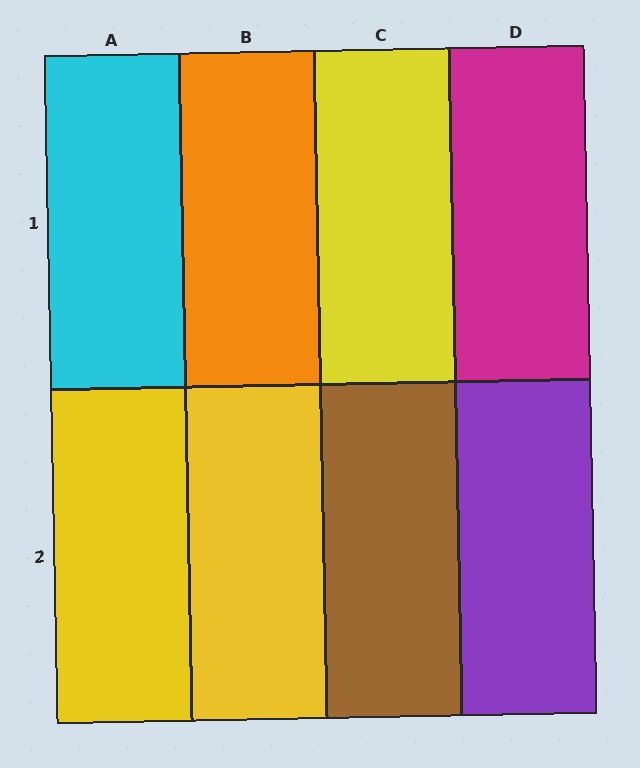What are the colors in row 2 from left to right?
Yellow, yellow, brown, purple.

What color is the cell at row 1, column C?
Yellow.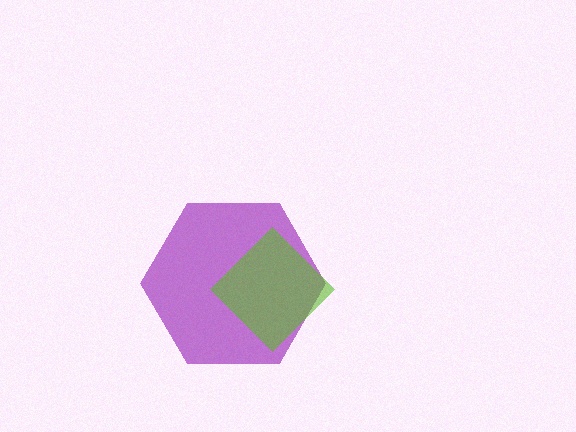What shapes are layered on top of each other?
The layered shapes are: a purple hexagon, a lime diamond.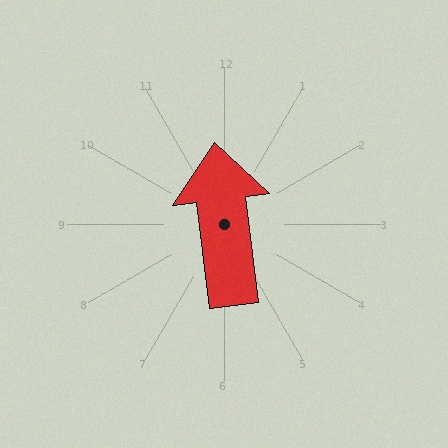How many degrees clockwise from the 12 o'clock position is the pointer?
Approximately 353 degrees.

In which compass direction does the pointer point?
North.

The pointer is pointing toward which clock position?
Roughly 12 o'clock.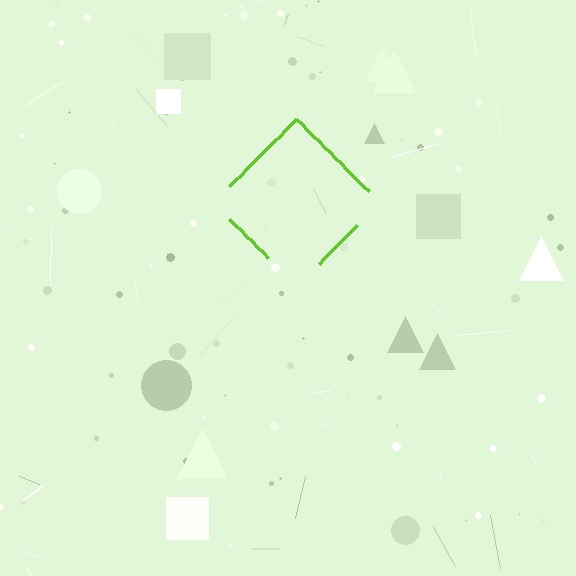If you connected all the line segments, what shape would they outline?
They would outline a diamond.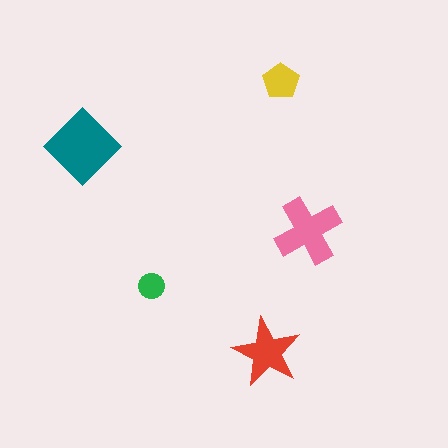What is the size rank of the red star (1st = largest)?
3rd.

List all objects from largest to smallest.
The teal diamond, the pink cross, the red star, the yellow pentagon, the green circle.